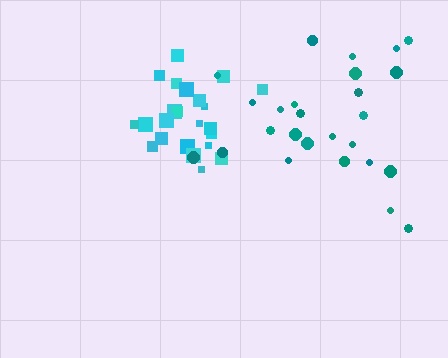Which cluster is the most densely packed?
Cyan.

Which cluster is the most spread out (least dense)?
Teal.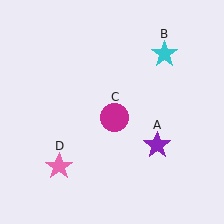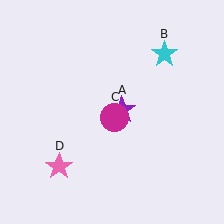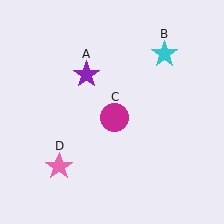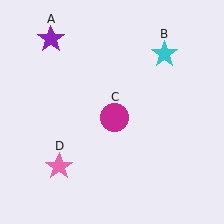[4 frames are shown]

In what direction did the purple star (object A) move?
The purple star (object A) moved up and to the left.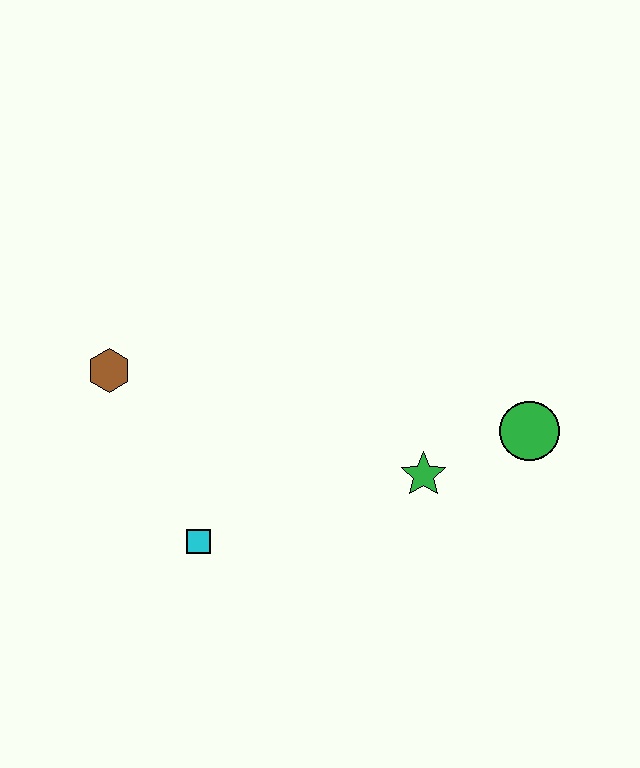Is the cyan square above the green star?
No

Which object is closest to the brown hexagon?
The cyan square is closest to the brown hexagon.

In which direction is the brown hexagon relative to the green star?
The brown hexagon is to the left of the green star.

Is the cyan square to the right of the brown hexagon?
Yes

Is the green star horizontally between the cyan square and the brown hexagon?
No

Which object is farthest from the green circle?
The brown hexagon is farthest from the green circle.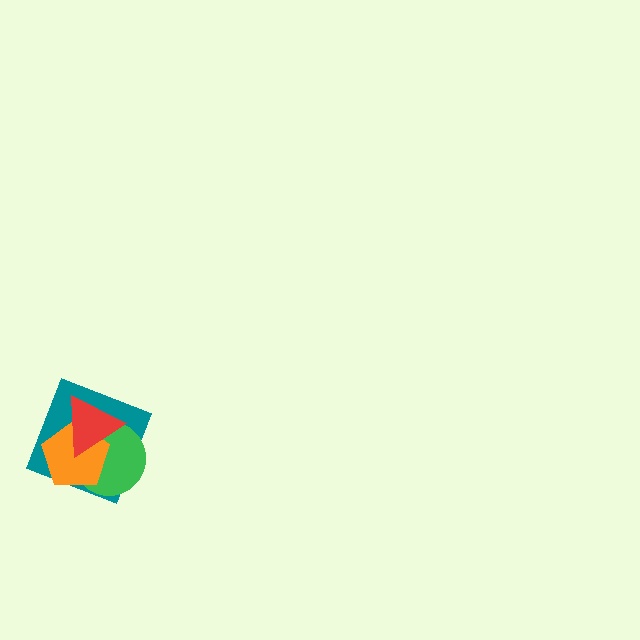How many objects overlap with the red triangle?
3 objects overlap with the red triangle.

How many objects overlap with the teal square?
3 objects overlap with the teal square.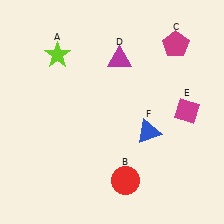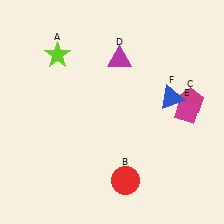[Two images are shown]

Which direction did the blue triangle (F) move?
The blue triangle (F) moved up.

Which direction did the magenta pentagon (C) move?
The magenta pentagon (C) moved down.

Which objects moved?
The objects that moved are: the magenta pentagon (C), the blue triangle (F).